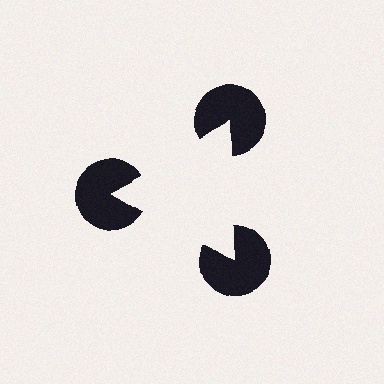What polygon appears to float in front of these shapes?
An illusory triangle — its edges are inferred from the aligned wedge cuts in the pac-man discs, not physically drawn.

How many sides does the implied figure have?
3 sides.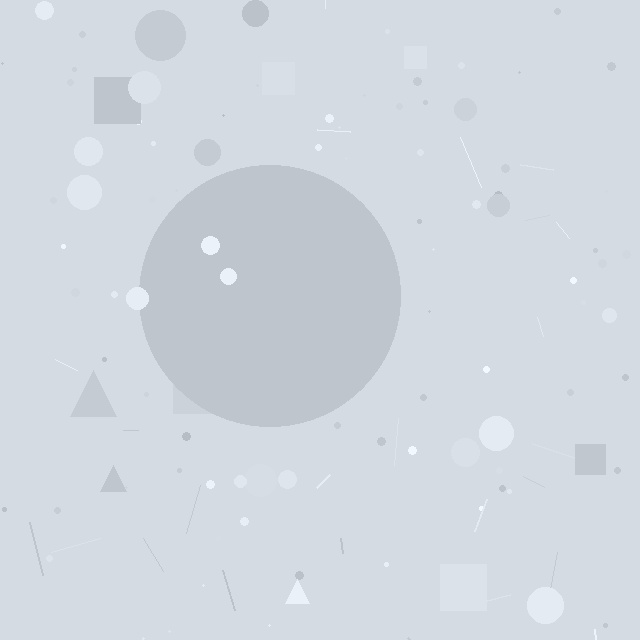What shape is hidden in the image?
A circle is hidden in the image.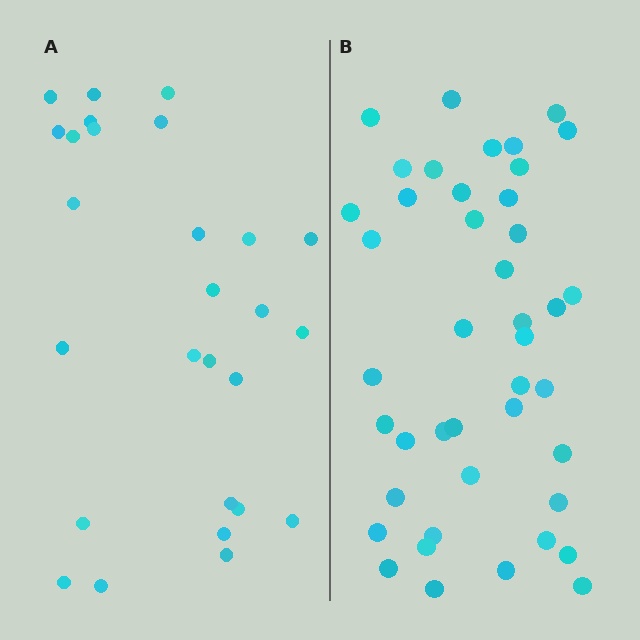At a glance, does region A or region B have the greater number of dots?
Region B (the right region) has more dots.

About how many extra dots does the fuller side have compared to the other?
Region B has approximately 15 more dots than region A.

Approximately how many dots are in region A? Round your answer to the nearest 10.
About 30 dots. (The exact count is 27, which rounds to 30.)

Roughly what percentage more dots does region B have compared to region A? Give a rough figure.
About 60% more.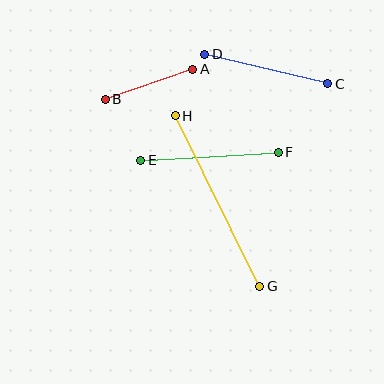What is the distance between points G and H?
The distance is approximately 190 pixels.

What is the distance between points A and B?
The distance is approximately 93 pixels.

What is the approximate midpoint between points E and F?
The midpoint is at approximately (210, 156) pixels.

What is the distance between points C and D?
The distance is approximately 126 pixels.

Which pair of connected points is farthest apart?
Points G and H are farthest apart.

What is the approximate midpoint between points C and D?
The midpoint is at approximately (266, 69) pixels.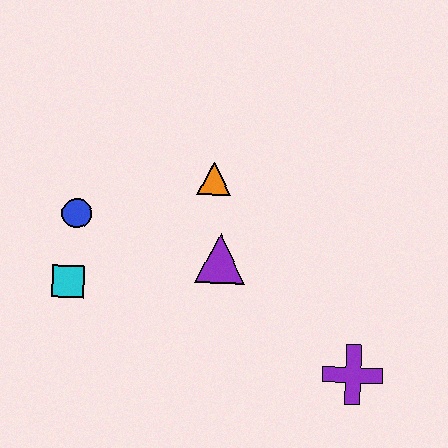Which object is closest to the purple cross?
The purple triangle is closest to the purple cross.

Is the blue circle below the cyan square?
No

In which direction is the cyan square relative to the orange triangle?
The cyan square is to the left of the orange triangle.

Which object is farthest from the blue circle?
The purple cross is farthest from the blue circle.